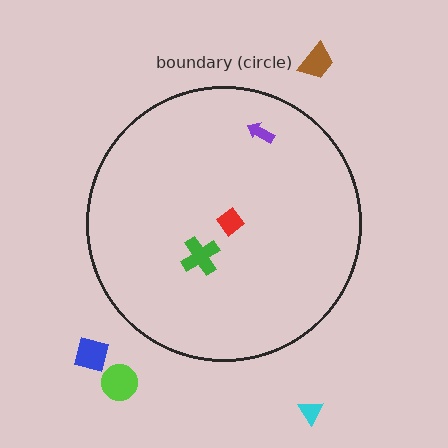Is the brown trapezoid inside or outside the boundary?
Outside.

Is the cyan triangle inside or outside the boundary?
Outside.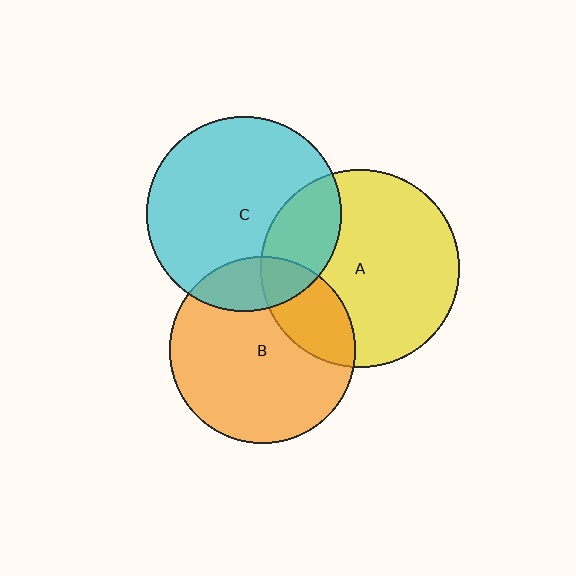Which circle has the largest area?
Circle A (yellow).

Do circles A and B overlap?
Yes.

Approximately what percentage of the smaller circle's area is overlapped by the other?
Approximately 25%.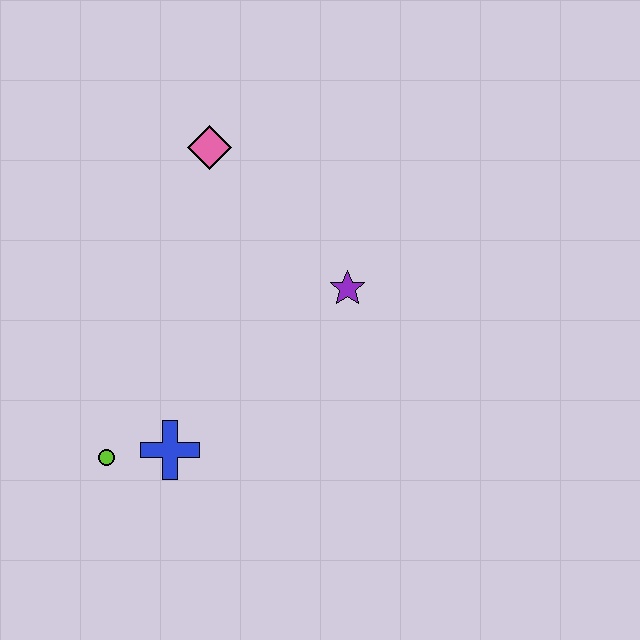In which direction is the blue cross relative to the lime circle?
The blue cross is to the right of the lime circle.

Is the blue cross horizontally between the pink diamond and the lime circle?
Yes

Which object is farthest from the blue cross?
The pink diamond is farthest from the blue cross.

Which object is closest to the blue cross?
The lime circle is closest to the blue cross.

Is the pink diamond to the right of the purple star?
No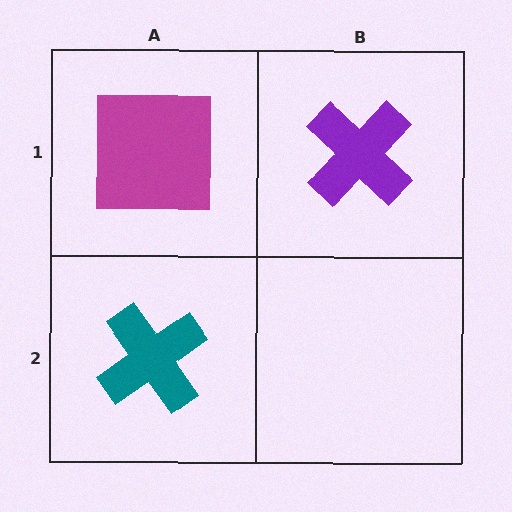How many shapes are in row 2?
1 shape.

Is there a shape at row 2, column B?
No, that cell is empty.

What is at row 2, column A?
A teal cross.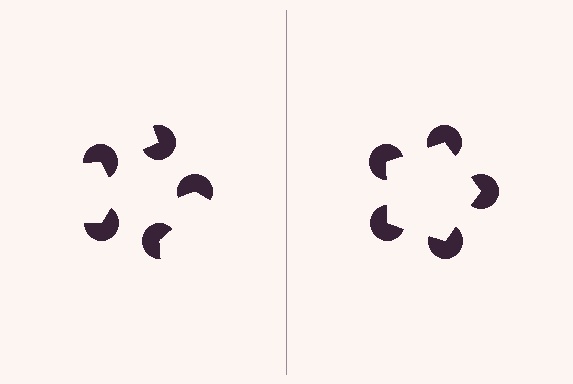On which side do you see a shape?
An illusory pentagon appears on the right side. On the left side the wedge cuts are rotated, so no coherent shape forms.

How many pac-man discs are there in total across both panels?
10 — 5 on each side.